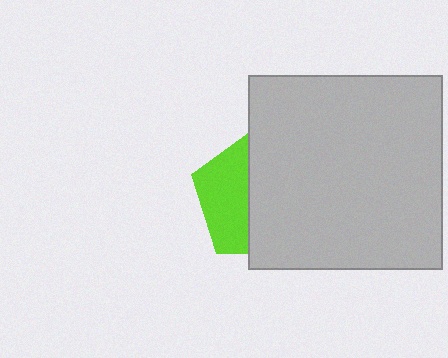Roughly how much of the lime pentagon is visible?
A small part of it is visible (roughly 39%).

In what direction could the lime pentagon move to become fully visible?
The lime pentagon could move left. That would shift it out from behind the light gray square entirely.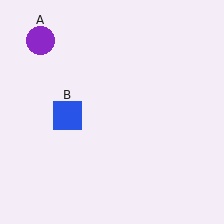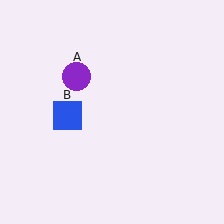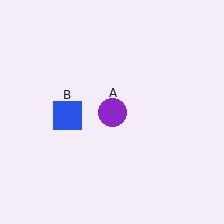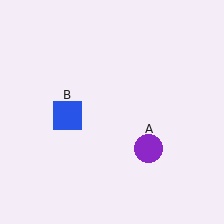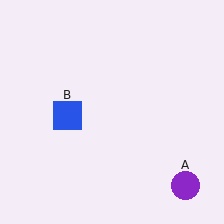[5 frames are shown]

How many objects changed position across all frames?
1 object changed position: purple circle (object A).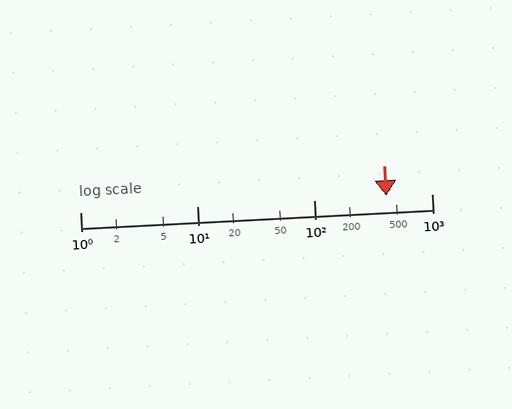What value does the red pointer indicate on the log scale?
The pointer indicates approximately 410.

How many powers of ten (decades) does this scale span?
The scale spans 3 decades, from 1 to 1000.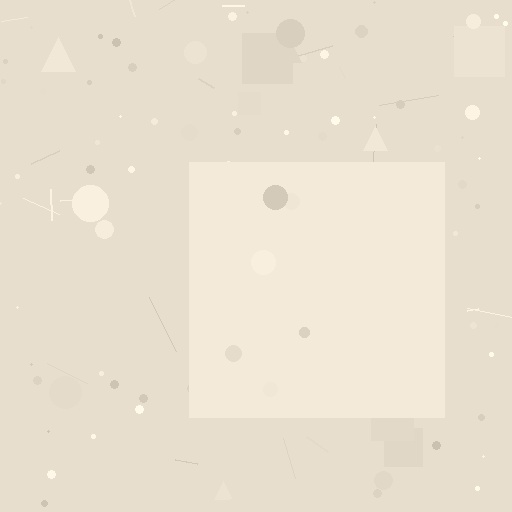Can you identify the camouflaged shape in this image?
The camouflaged shape is a square.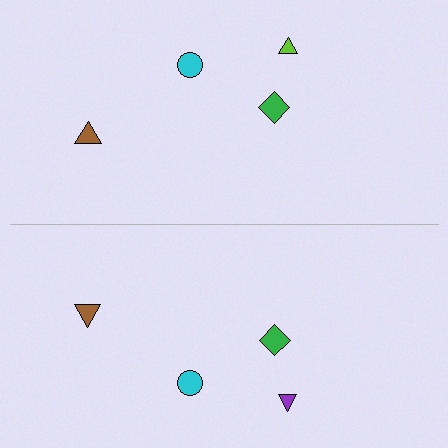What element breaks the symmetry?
The purple triangle on the bottom side breaks the symmetry — its mirror counterpart is lime.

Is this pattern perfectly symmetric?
No, the pattern is not perfectly symmetric. The purple triangle on the bottom side breaks the symmetry — its mirror counterpart is lime.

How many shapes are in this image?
There are 8 shapes in this image.